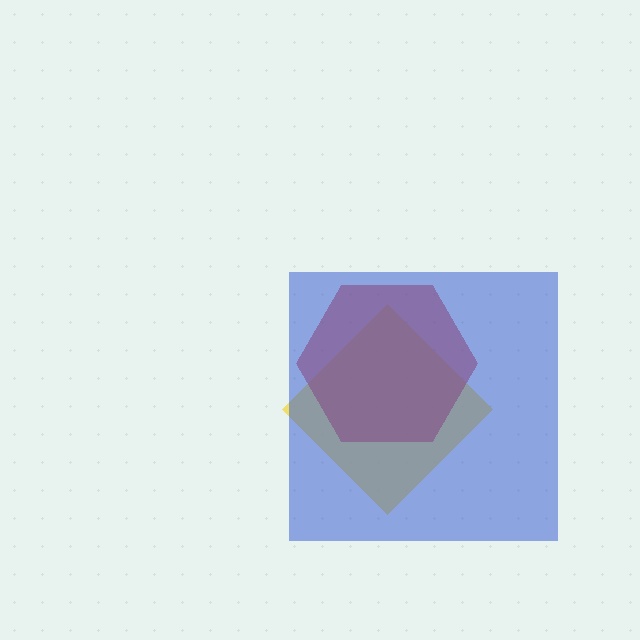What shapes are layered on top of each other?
The layered shapes are: a yellow diamond, a red hexagon, a blue square.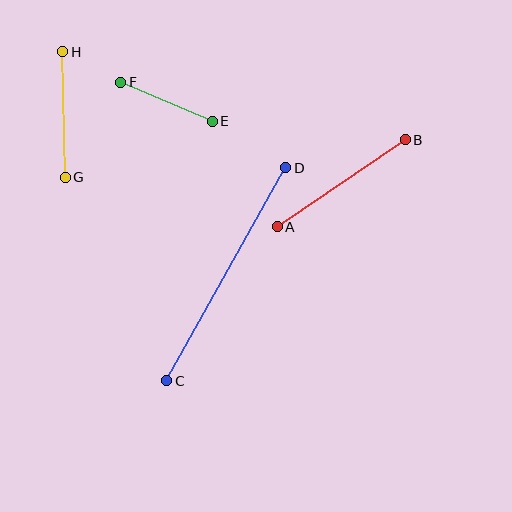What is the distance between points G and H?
The distance is approximately 125 pixels.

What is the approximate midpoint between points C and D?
The midpoint is at approximately (226, 274) pixels.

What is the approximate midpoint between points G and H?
The midpoint is at approximately (64, 115) pixels.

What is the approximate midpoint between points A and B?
The midpoint is at approximately (341, 183) pixels.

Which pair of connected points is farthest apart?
Points C and D are farthest apart.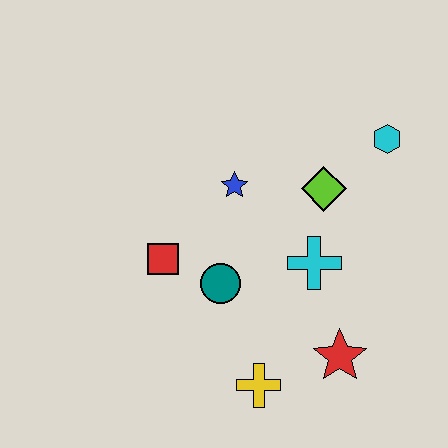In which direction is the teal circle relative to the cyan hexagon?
The teal circle is to the left of the cyan hexagon.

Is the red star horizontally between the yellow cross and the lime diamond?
No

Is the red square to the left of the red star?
Yes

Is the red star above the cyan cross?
No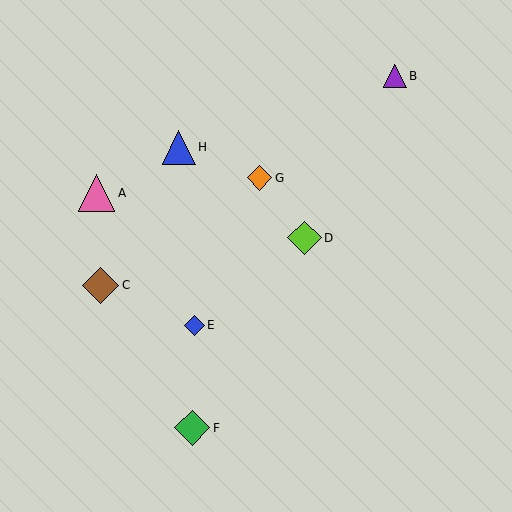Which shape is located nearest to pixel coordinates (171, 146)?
The blue triangle (labeled H) at (179, 147) is nearest to that location.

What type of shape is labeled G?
Shape G is an orange diamond.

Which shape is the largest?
The brown diamond (labeled C) is the largest.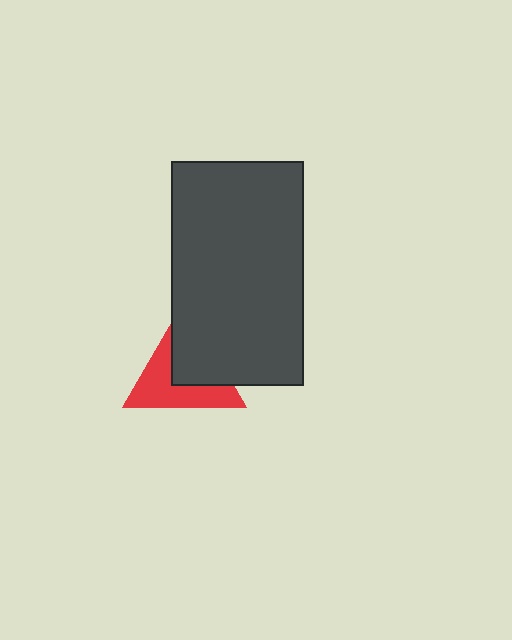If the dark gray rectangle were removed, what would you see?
You would see the complete red triangle.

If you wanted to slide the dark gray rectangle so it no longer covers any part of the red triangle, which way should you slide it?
Slide it toward the upper-right — that is the most direct way to separate the two shapes.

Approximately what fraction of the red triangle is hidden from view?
Roughly 46% of the red triangle is hidden behind the dark gray rectangle.